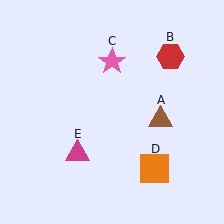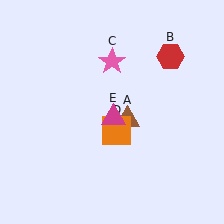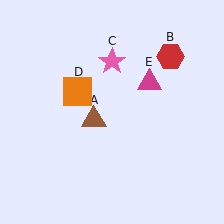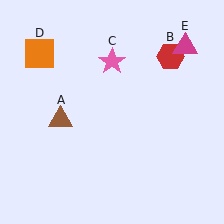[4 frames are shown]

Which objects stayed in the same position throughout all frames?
Red hexagon (object B) and pink star (object C) remained stationary.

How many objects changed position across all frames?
3 objects changed position: brown triangle (object A), orange square (object D), magenta triangle (object E).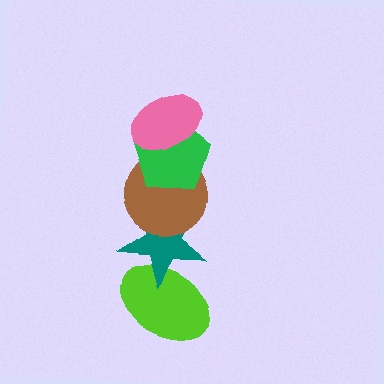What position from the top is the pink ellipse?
The pink ellipse is 1st from the top.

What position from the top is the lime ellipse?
The lime ellipse is 5th from the top.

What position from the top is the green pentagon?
The green pentagon is 2nd from the top.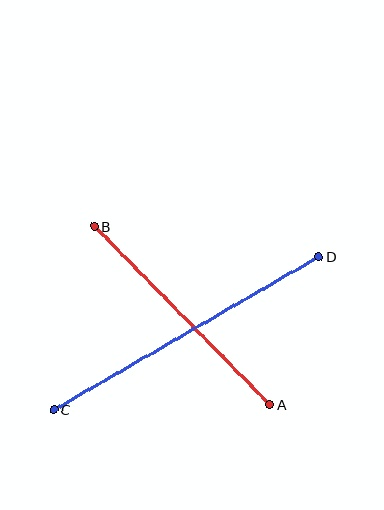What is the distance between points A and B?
The distance is approximately 250 pixels.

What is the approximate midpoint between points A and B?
The midpoint is at approximately (182, 316) pixels.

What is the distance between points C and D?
The distance is approximately 306 pixels.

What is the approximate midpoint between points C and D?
The midpoint is at approximately (186, 333) pixels.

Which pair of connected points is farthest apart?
Points C and D are farthest apart.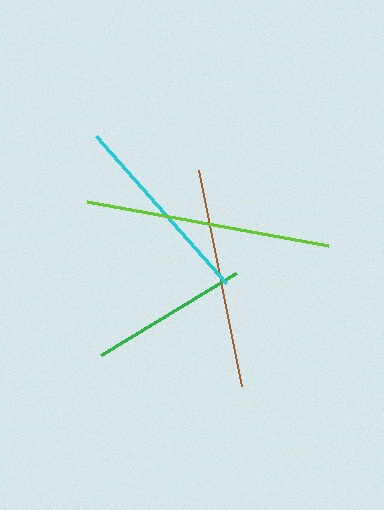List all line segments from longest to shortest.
From longest to shortest: lime, brown, cyan, green.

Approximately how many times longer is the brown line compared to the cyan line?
The brown line is approximately 1.1 times the length of the cyan line.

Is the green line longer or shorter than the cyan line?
The cyan line is longer than the green line.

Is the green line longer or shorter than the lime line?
The lime line is longer than the green line.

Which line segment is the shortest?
The green line is the shortest at approximately 158 pixels.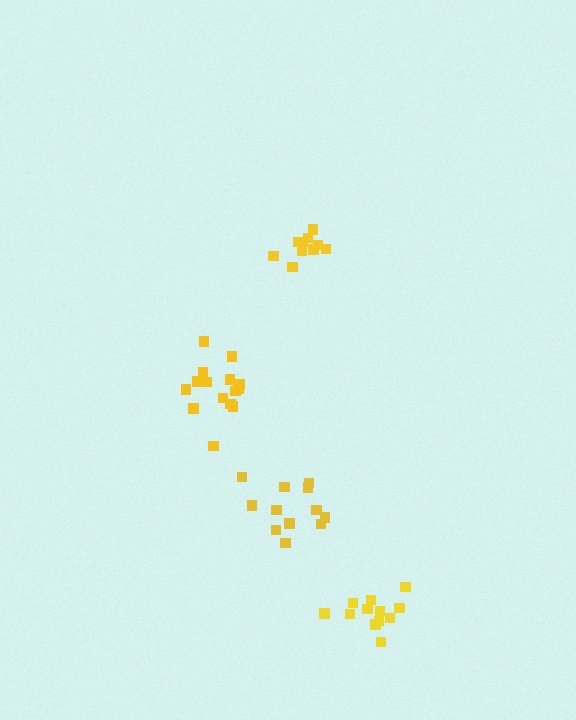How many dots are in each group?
Group 1: 12 dots, Group 2: 10 dots, Group 3: 15 dots, Group 4: 12 dots (49 total).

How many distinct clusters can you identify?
There are 4 distinct clusters.